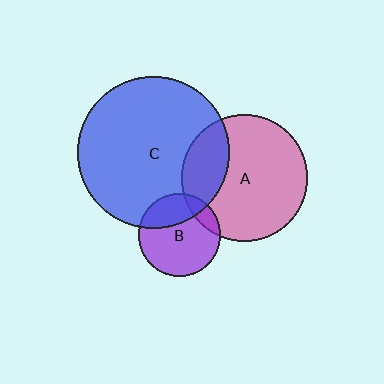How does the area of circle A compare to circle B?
Approximately 2.4 times.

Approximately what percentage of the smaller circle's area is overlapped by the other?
Approximately 15%.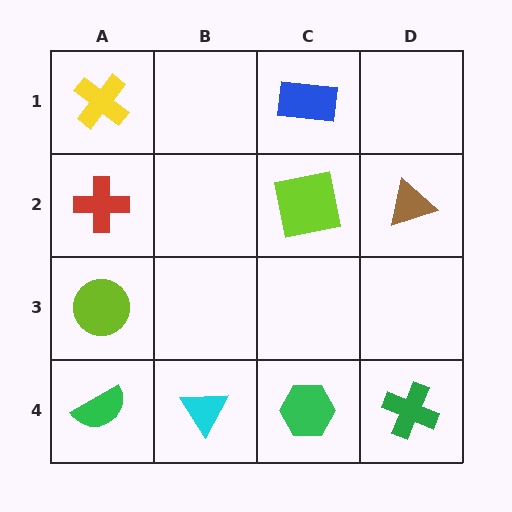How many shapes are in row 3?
1 shape.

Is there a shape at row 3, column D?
No, that cell is empty.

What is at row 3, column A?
A lime circle.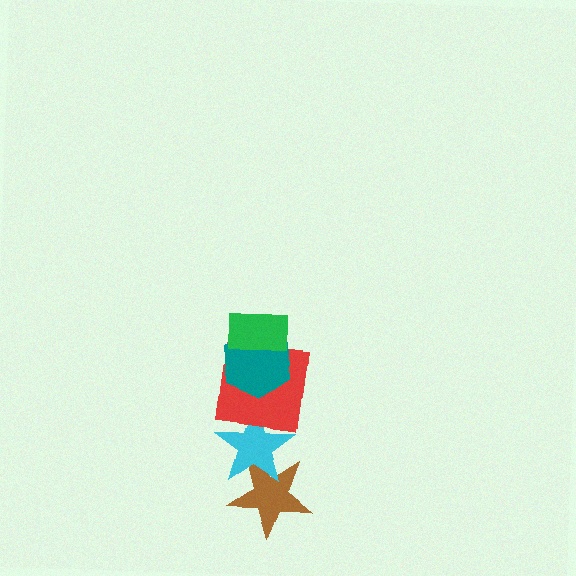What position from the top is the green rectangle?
The green rectangle is 1st from the top.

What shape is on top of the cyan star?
The red square is on top of the cyan star.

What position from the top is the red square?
The red square is 3rd from the top.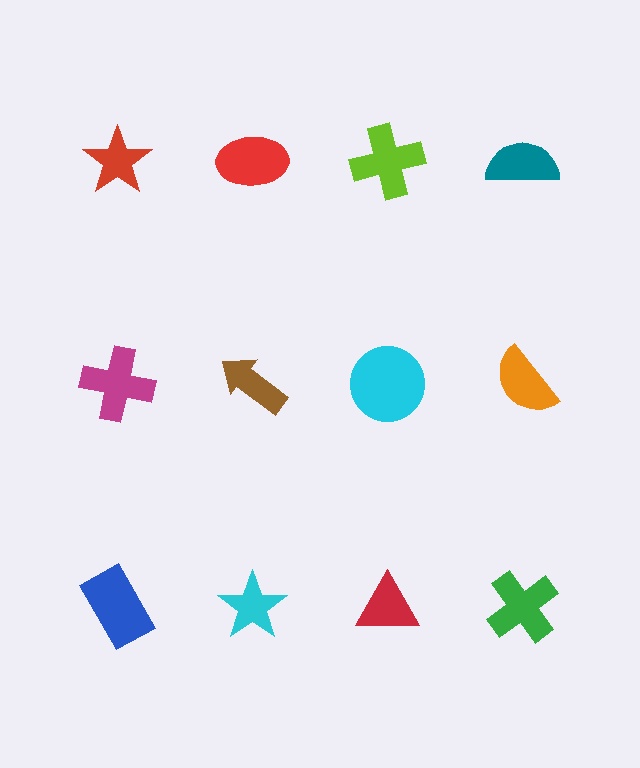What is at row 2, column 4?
An orange semicircle.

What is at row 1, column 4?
A teal semicircle.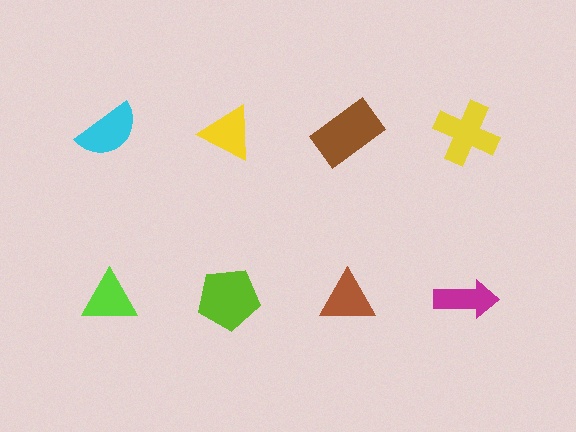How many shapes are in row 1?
4 shapes.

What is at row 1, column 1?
A cyan semicircle.